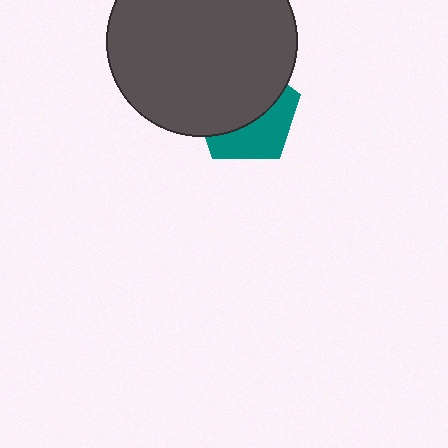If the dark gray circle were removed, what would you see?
You would see the complete teal pentagon.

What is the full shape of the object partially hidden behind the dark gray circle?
The partially hidden object is a teal pentagon.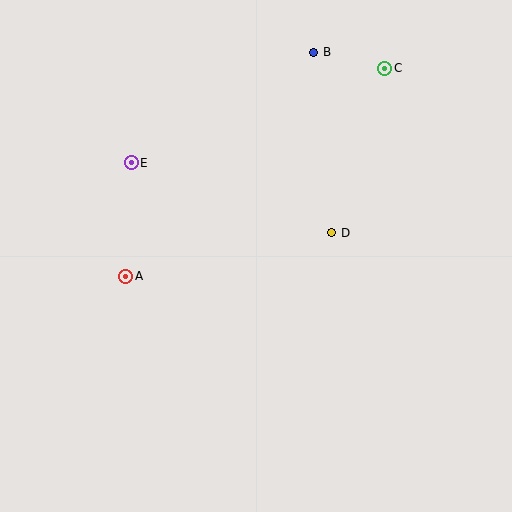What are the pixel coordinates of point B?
Point B is at (314, 52).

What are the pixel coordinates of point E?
Point E is at (131, 163).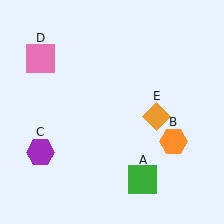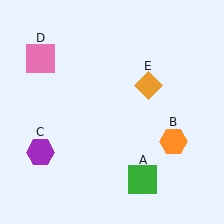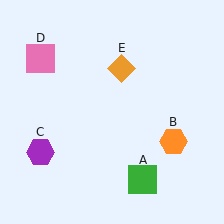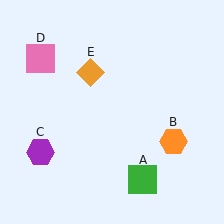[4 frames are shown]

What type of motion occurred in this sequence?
The orange diamond (object E) rotated counterclockwise around the center of the scene.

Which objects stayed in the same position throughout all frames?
Green square (object A) and orange hexagon (object B) and purple hexagon (object C) and pink square (object D) remained stationary.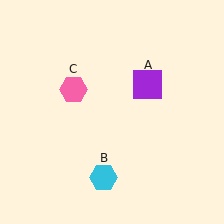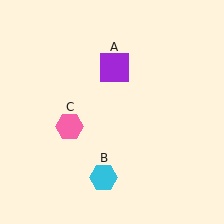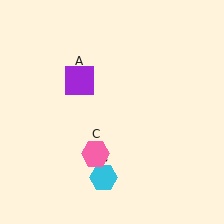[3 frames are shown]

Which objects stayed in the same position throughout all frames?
Cyan hexagon (object B) remained stationary.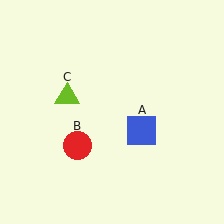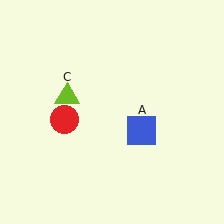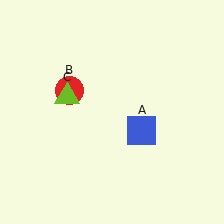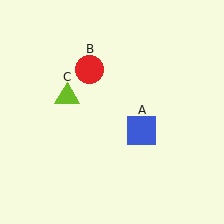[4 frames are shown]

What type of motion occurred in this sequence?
The red circle (object B) rotated clockwise around the center of the scene.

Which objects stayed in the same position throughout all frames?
Blue square (object A) and lime triangle (object C) remained stationary.